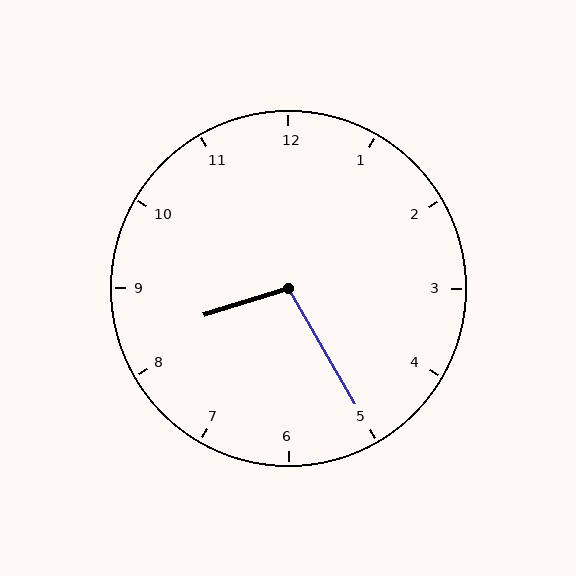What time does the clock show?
8:25.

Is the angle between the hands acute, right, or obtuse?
It is obtuse.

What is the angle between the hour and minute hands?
Approximately 102 degrees.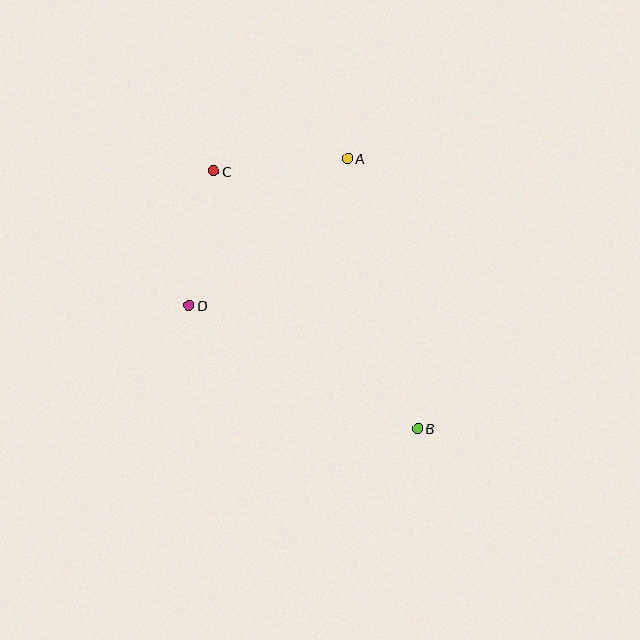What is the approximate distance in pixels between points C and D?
The distance between C and D is approximately 136 pixels.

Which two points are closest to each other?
Points A and C are closest to each other.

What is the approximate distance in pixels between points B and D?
The distance between B and D is approximately 260 pixels.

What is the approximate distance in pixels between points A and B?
The distance between A and B is approximately 279 pixels.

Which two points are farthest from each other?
Points B and C are farthest from each other.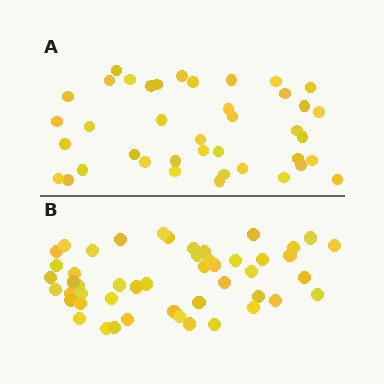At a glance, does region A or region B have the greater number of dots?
Region B (the bottom region) has more dots.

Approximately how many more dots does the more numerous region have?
Region B has roughly 8 or so more dots than region A.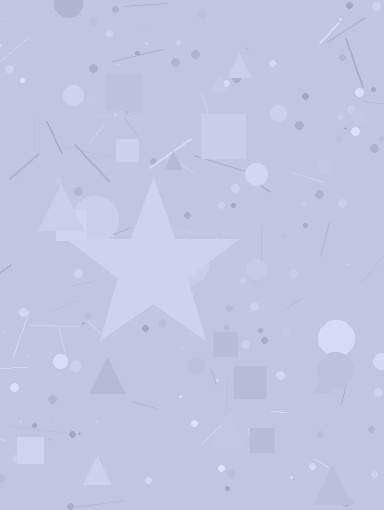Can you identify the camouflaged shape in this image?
The camouflaged shape is a star.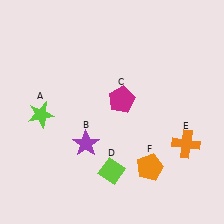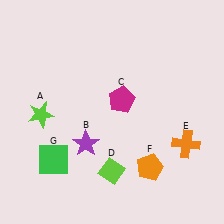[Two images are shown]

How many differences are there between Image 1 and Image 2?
There is 1 difference between the two images.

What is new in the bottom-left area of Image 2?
A green square (G) was added in the bottom-left area of Image 2.